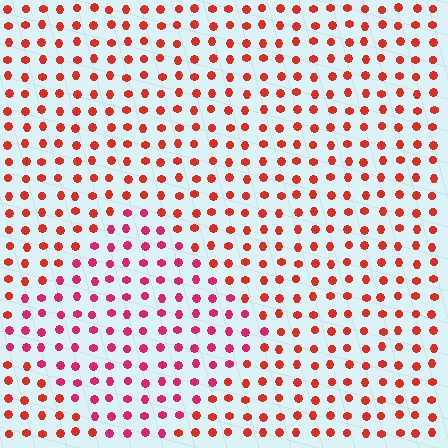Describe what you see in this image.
The image is filled with small red elements in a uniform arrangement. A diamond-shaped region is visible where the elements are tinted to a slightly different hue, forming a subtle color boundary.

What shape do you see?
I see a diamond.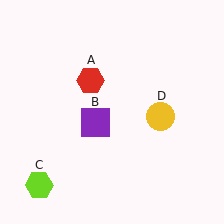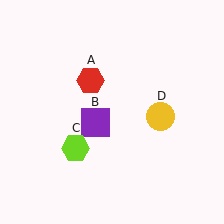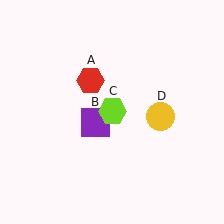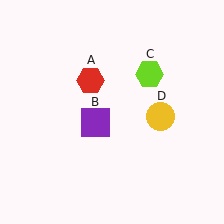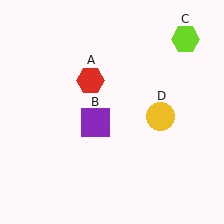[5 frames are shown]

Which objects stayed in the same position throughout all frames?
Red hexagon (object A) and purple square (object B) and yellow circle (object D) remained stationary.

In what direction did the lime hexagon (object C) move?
The lime hexagon (object C) moved up and to the right.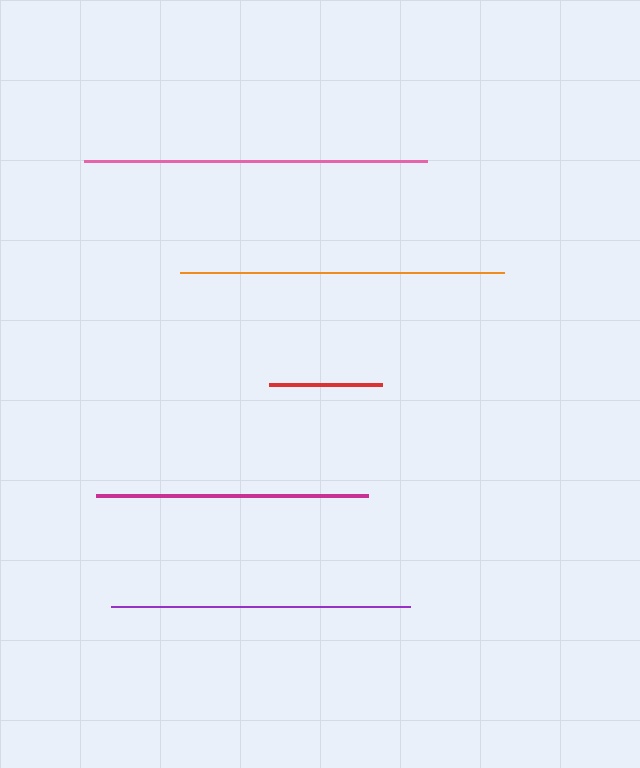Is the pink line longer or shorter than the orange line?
The pink line is longer than the orange line.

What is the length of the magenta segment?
The magenta segment is approximately 272 pixels long.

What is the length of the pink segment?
The pink segment is approximately 342 pixels long.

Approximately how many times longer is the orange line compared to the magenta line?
The orange line is approximately 1.2 times the length of the magenta line.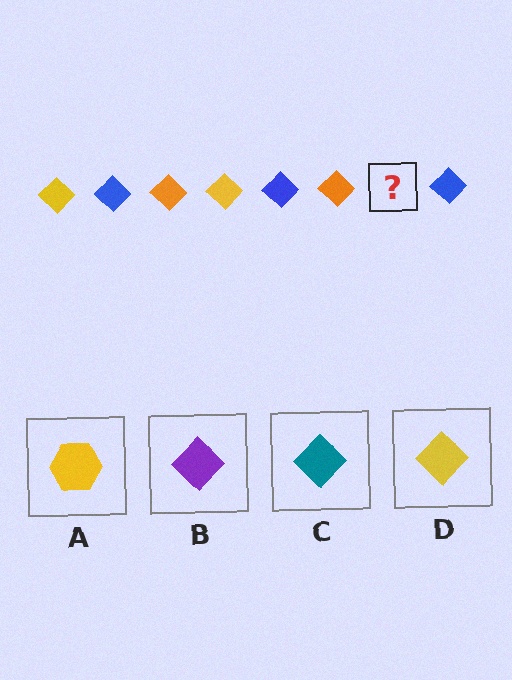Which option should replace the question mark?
Option D.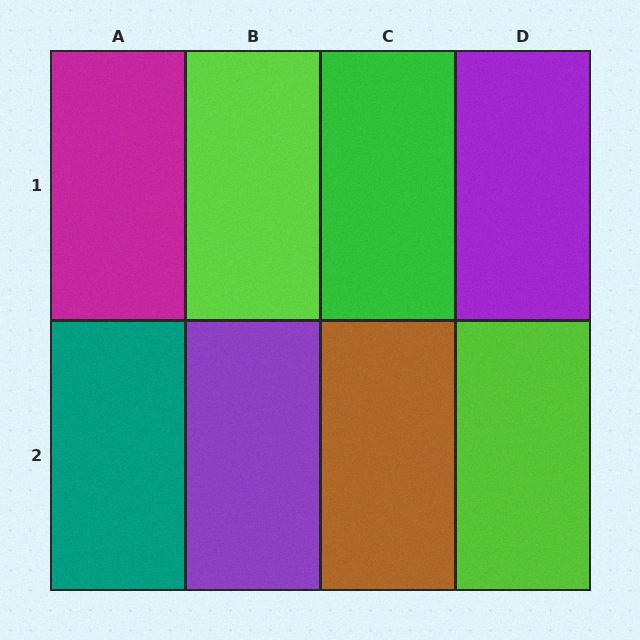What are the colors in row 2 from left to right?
Teal, purple, brown, lime.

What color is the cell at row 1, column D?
Purple.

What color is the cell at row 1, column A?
Magenta.